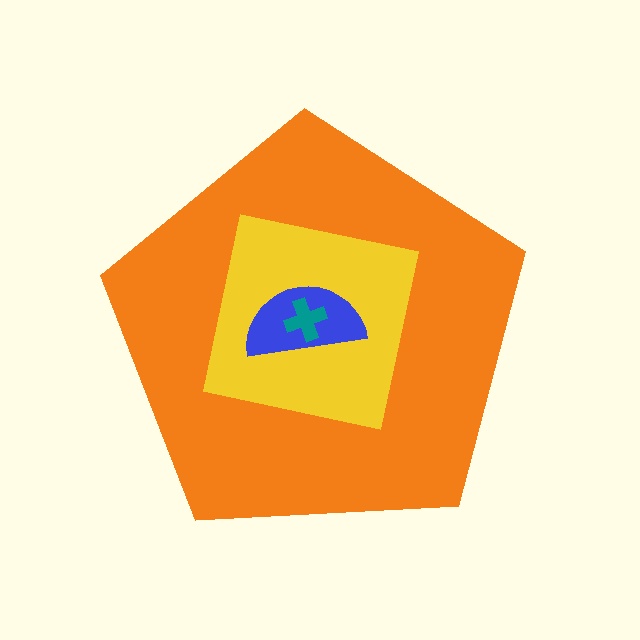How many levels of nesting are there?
4.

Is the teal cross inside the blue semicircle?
Yes.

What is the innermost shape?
The teal cross.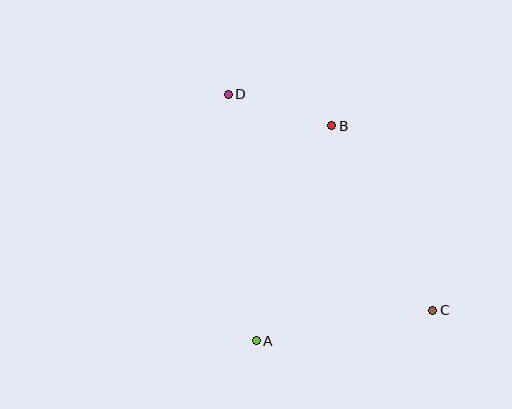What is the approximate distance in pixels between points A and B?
The distance between A and B is approximately 228 pixels.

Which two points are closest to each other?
Points B and D are closest to each other.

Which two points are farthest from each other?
Points C and D are farthest from each other.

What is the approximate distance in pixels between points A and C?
The distance between A and C is approximately 179 pixels.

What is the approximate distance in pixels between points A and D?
The distance between A and D is approximately 248 pixels.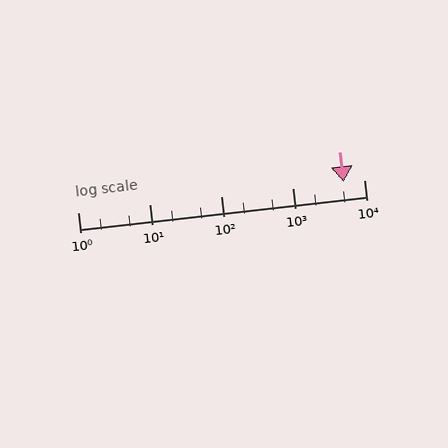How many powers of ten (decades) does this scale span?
The scale spans 4 decades, from 1 to 10000.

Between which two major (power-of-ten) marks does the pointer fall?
The pointer is between 1000 and 10000.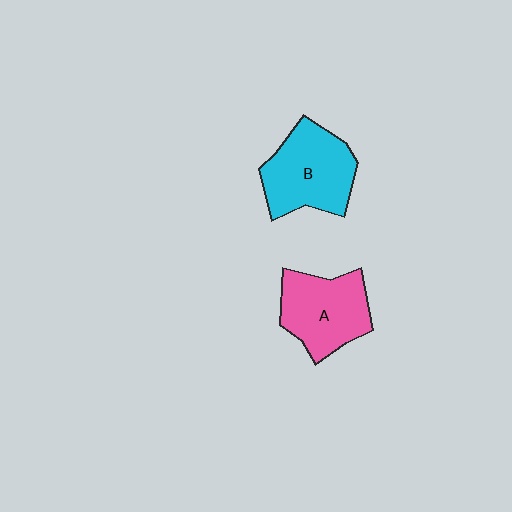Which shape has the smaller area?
Shape A (pink).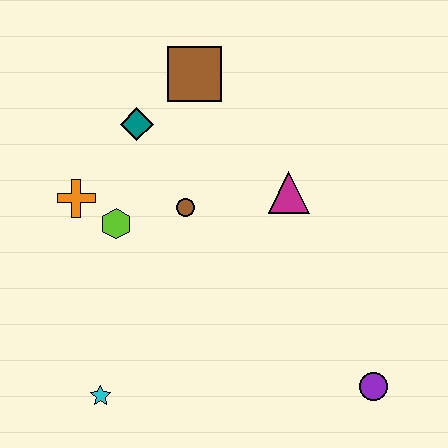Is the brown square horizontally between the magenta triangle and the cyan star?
Yes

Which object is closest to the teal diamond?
The brown square is closest to the teal diamond.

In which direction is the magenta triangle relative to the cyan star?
The magenta triangle is above the cyan star.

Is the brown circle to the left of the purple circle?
Yes